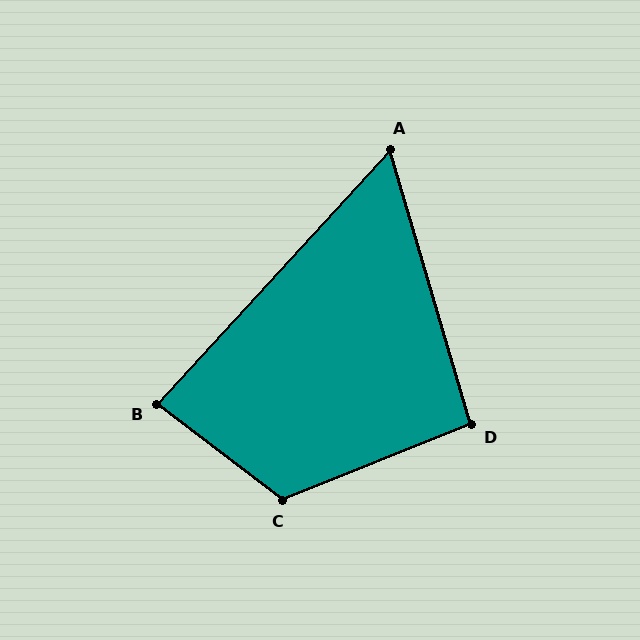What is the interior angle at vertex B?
Approximately 85 degrees (acute).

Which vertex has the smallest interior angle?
A, at approximately 59 degrees.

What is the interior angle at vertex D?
Approximately 95 degrees (obtuse).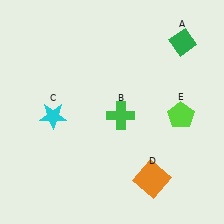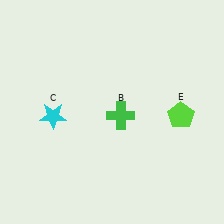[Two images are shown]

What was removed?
The orange square (D), the green diamond (A) were removed in Image 2.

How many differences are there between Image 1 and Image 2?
There are 2 differences between the two images.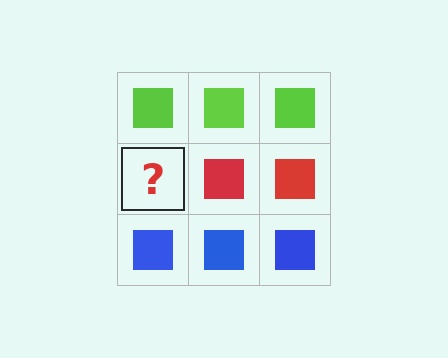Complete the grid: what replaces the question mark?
The question mark should be replaced with a red square.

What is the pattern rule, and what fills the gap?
The rule is that each row has a consistent color. The gap should be filled with a red square.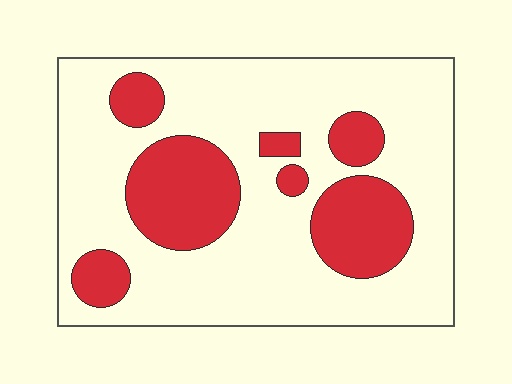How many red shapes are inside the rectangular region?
7.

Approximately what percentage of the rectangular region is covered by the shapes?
Approximately 25%.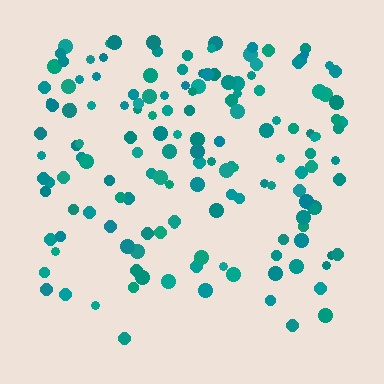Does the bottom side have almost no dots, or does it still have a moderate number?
Still a moderate number, just noticeably fewer than the top.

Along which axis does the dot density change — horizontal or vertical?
Vertical.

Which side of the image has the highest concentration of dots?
The top.